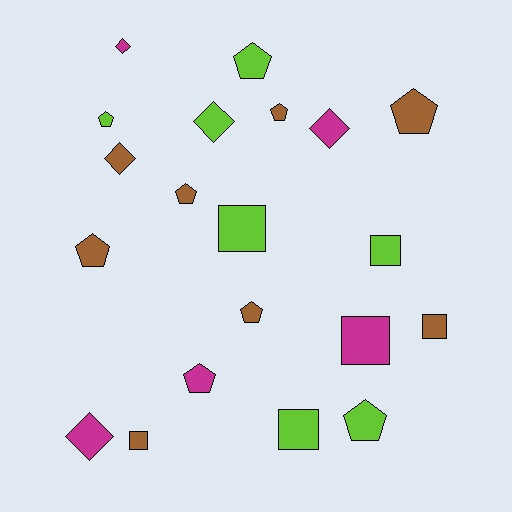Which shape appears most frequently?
Pentagon, with 9 objects.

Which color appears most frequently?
Brown, with 8 objects.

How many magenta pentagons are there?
There is 1 magenta pentagon.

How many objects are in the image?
There are 20 objects.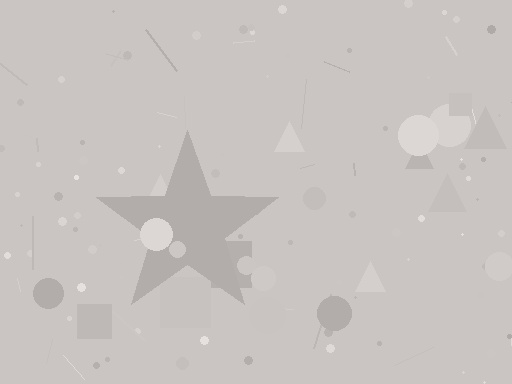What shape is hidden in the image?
A star is hidden in the image.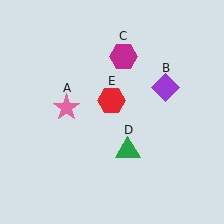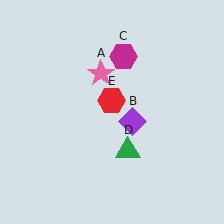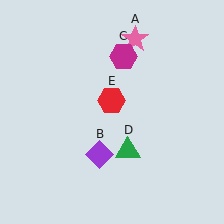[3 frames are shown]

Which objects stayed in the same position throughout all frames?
Magenta hexagon (object C) and green triangle (object D) and red hexagon (object E) remained stationary.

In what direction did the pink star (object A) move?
The pink star (object A) moved up and to the right.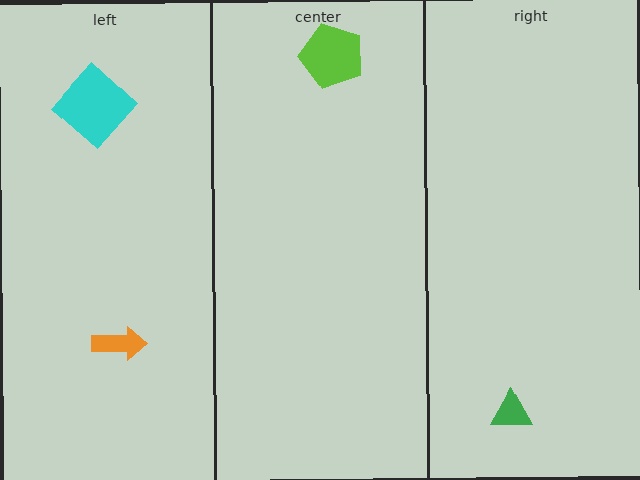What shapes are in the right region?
The green triangle.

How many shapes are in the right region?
1.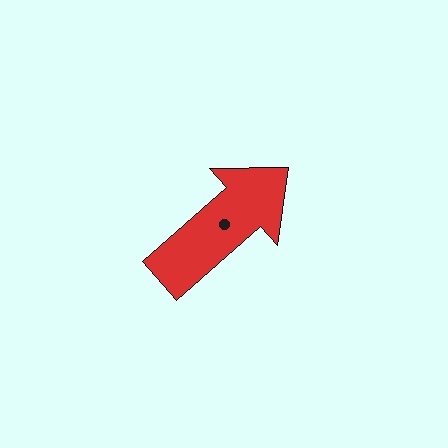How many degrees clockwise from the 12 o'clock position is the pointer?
Approximately 49 degrees.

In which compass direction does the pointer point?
Northeast.